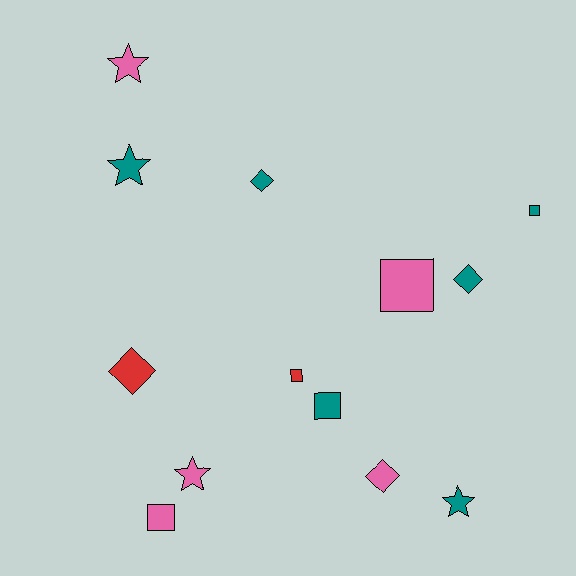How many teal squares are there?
There are 2 teal squares.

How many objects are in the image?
There are 13 objects.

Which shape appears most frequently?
Square, with 5 objects.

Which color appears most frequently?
Teal, with 6 objects.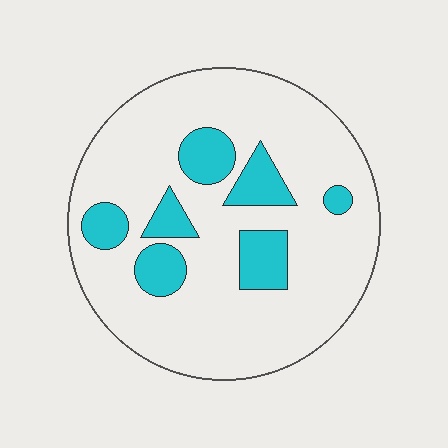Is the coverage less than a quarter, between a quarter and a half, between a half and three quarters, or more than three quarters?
Less than a quarter.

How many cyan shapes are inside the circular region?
7.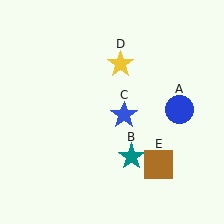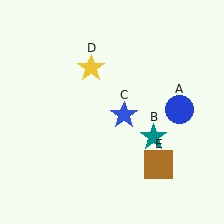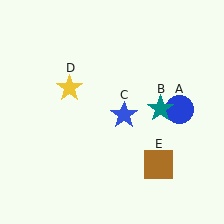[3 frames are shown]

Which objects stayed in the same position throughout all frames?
Blue circle (object A) and blue star (object C) and brown square (object E) remained stationary.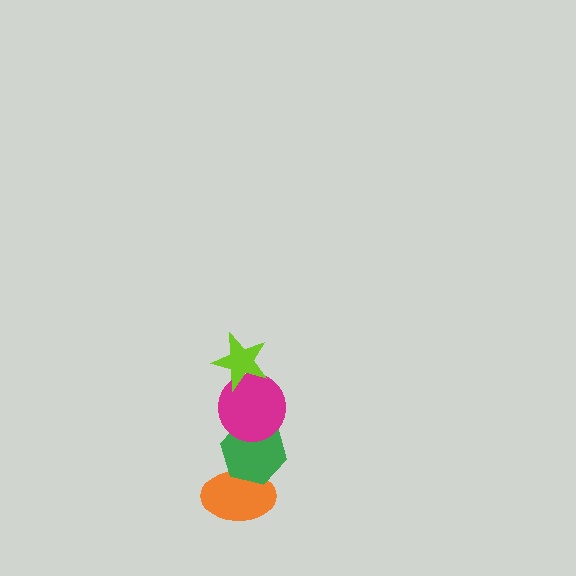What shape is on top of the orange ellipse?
The green hexagon is on top of the orange ellipse.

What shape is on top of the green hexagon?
The magenta circle is on top of the green hexagon.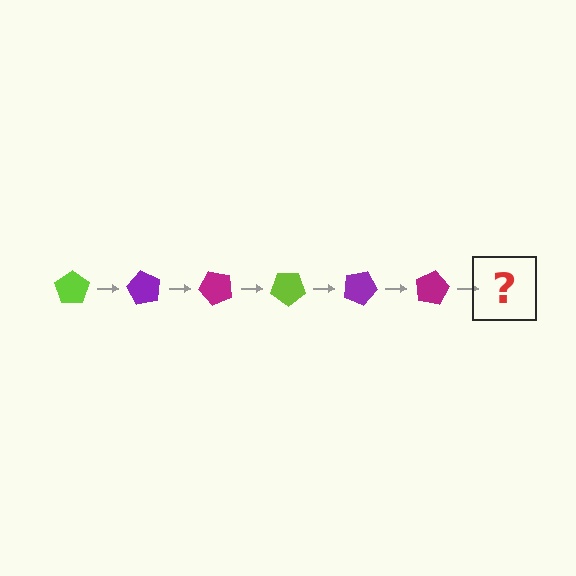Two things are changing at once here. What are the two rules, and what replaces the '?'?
The two rules are that it rotates 60 degrees each step and the color cycles through lime, purple, and magenta. The '?' should be a lime pentagon, rotated 360 degrees from the start.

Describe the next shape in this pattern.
It should be a lime pentagon, rotated 360 degrees from the start.